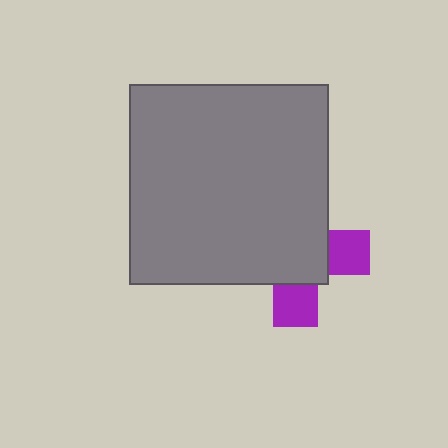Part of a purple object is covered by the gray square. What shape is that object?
It is a cross.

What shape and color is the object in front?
The object in front is a gray square.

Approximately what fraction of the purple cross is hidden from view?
Roughly 68% of the purple cross is hidden behind the gray square.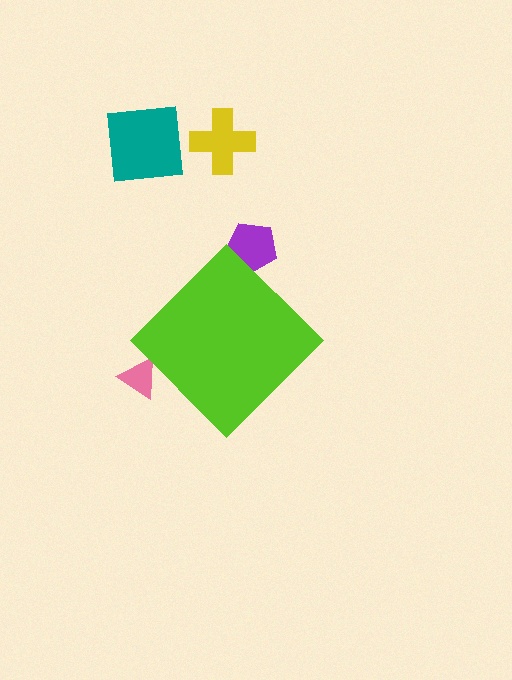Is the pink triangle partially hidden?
Yes, the pink triangle is partially hidden behind the lime diamond.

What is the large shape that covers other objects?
A lime diamond.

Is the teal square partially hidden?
No, the teal square is fully visible.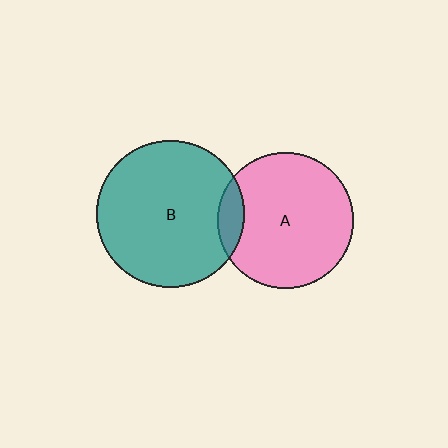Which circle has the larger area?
Circle B (teal).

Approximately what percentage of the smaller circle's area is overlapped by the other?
Approximately 10%.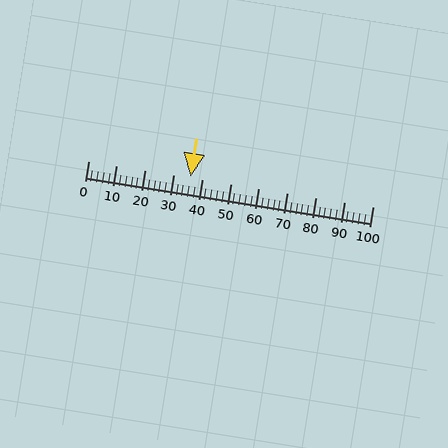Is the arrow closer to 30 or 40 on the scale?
The arrow is closer to 40.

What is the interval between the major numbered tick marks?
The major tick marks are spaced 10 units apart.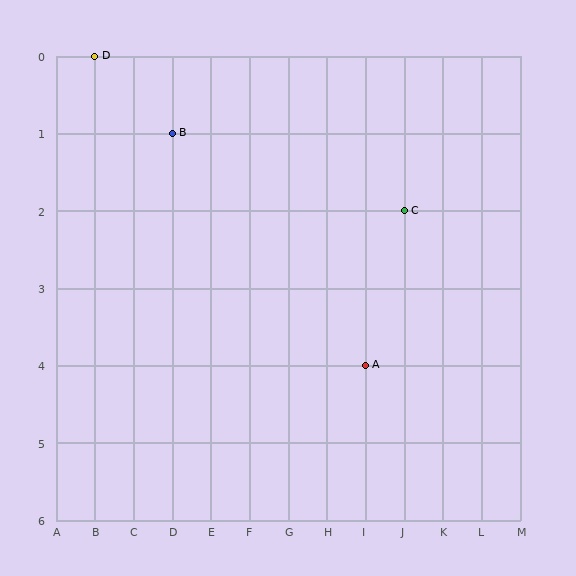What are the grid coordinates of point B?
Point B is at grid coordinates (D, 1).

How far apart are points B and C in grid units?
Points B and C are 6 columns and 1 row apart (about 6.1 grid units diagonally).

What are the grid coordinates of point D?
Point D is at grid coordinates (B, 0).